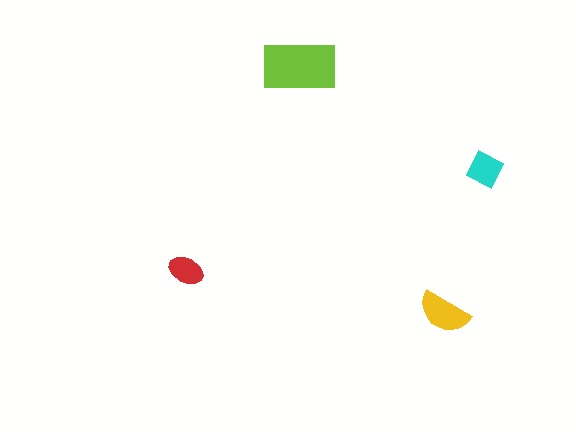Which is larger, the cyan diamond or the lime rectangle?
The lime rectangle.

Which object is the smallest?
The red ellipse.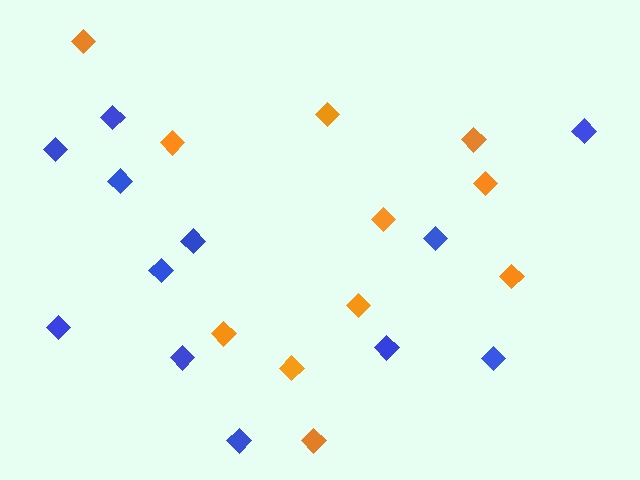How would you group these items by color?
There are 2 groups: one group of orange diamonds (11) and one group of blue diamonds (12).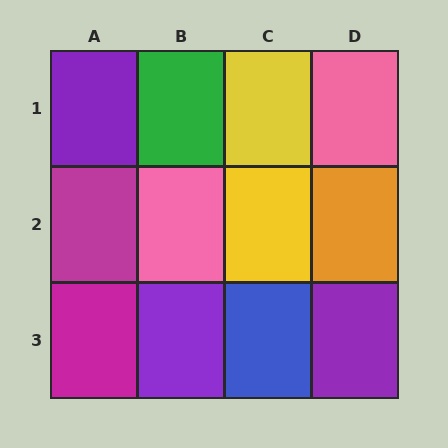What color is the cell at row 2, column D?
Orange.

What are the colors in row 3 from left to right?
Magenta, purple, blue, purple.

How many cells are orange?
1 cell is orange.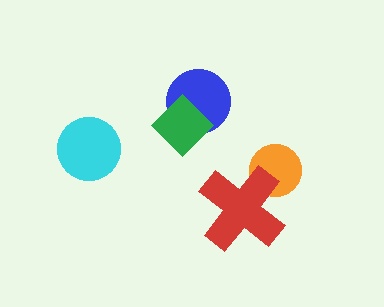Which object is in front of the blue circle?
The green diamond is in front of the blue circle.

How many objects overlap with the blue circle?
1 object overlaps with the blue circle.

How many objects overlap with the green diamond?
1 object overlaps with the green diamond.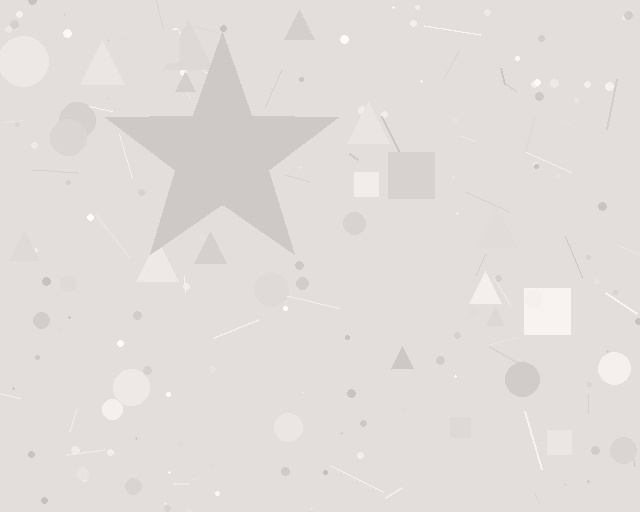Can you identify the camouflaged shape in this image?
The camouflaged shape is a star.